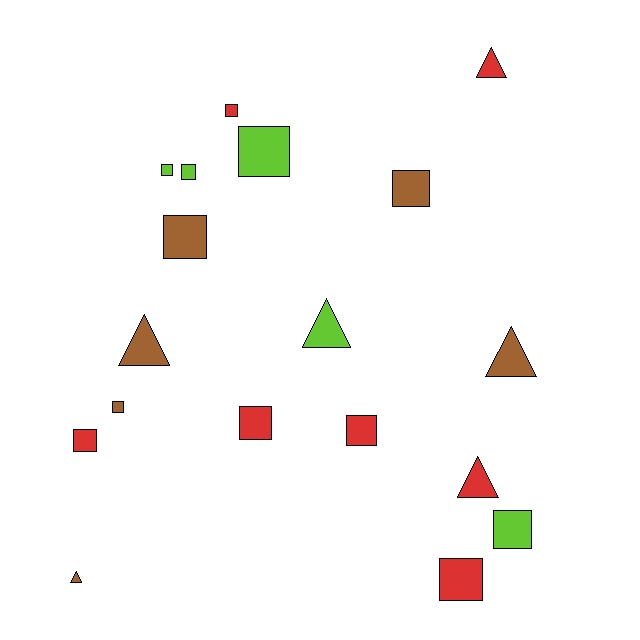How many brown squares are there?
There are 3 brown squares.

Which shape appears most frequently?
Square, with 12 objects.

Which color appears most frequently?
Red, with 7 objects.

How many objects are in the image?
There are 18 objects.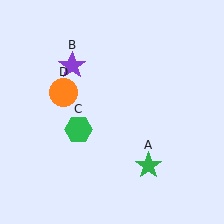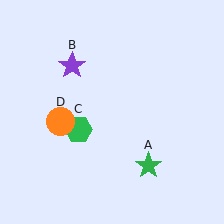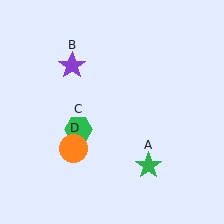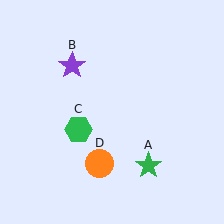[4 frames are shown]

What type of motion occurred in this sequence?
The orange circle (object D) rotated counterclockwise around the center of the scene.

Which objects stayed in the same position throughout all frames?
Green star (object A) and purple star (object B) and green hexagon (object C) remained stationary.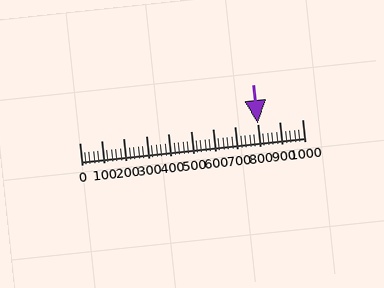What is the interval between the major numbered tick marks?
The major tick marks are spaced 100 units apart.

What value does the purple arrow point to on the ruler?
The purple arrow points to approximately 800.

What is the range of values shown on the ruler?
The ruler shows values from 0 to 1000.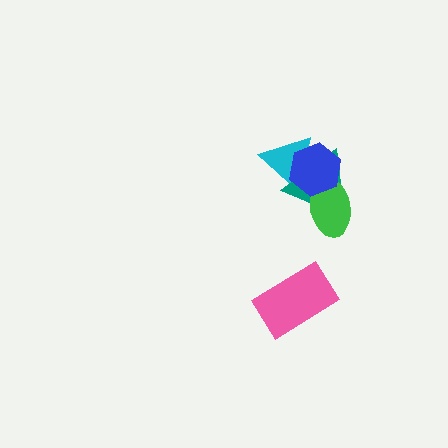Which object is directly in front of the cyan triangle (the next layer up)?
The teal triangle is directly in front of the cyan triangle.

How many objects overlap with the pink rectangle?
0 objects overlap with the pink rectangle.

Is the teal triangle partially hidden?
Yes, it is partially covered by another shape.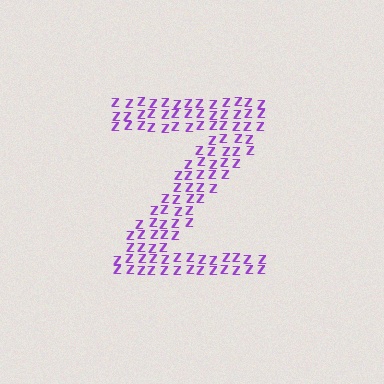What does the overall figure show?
The overall figure shows the letter Z.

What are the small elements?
The small elements are letter Z's.